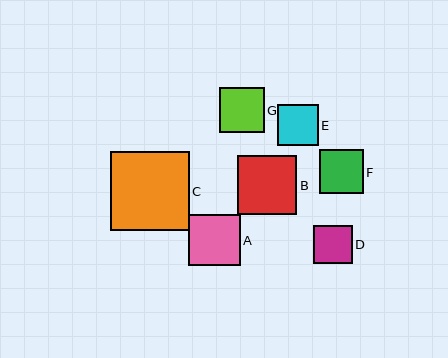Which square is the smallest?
Square D is the smallest with a size of approximately 39 pixels.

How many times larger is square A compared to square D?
Square A is approximately 1.3 times the size of square D.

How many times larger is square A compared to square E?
Square A is approximately 1.3 times the size of square E.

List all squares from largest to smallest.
From largest to smallest: C, B, A, G, F, E, D.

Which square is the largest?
Square C is the largest with a size of approximately 79 pixels.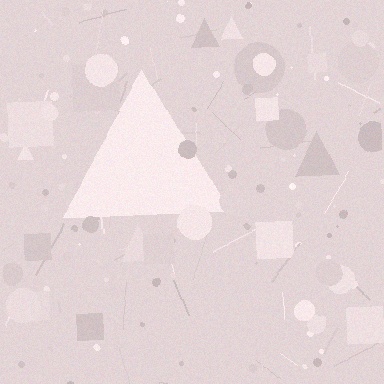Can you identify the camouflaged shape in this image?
The camouflaged shape is a triangle.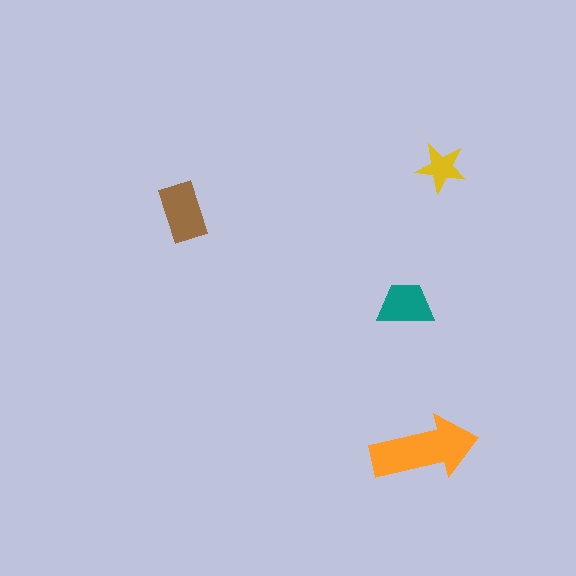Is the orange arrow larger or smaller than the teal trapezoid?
Larger.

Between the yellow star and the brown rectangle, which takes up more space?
The brown rectangle.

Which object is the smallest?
The yellow star.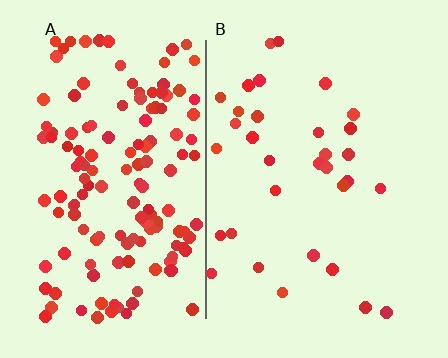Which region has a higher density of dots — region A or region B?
A (the left).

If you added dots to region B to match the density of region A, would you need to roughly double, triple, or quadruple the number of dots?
Approximately quadruple.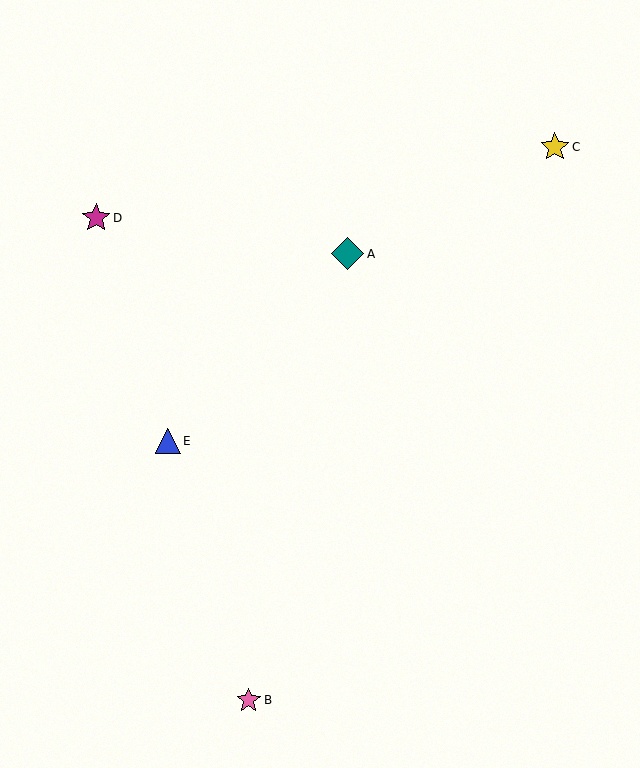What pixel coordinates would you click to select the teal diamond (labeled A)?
Click at (348, 254) to select the teal diamond A.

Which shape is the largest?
The teal diamond (labeled A) is the largest.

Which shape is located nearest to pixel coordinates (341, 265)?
The teal diamond (labeled A) at (348, 254) is nearest to that location.